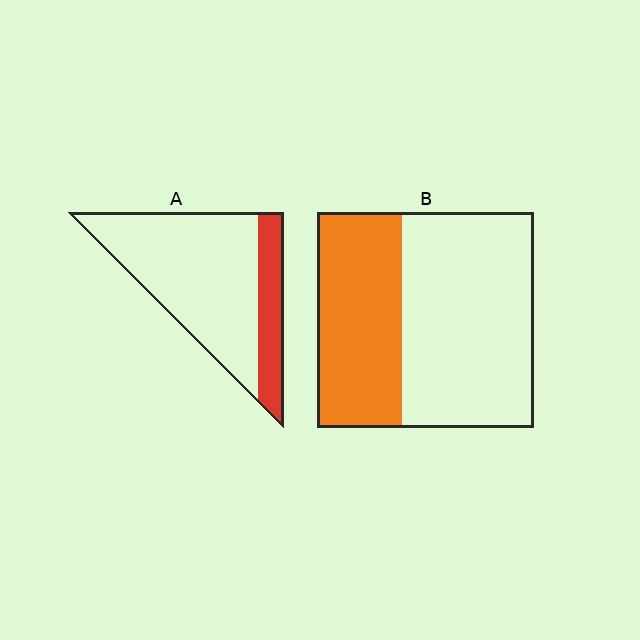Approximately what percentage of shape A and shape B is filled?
A is approximately 25% and B is approximately 40%.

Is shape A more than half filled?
No.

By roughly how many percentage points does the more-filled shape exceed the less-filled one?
By roughly 15 percentage points (B over A).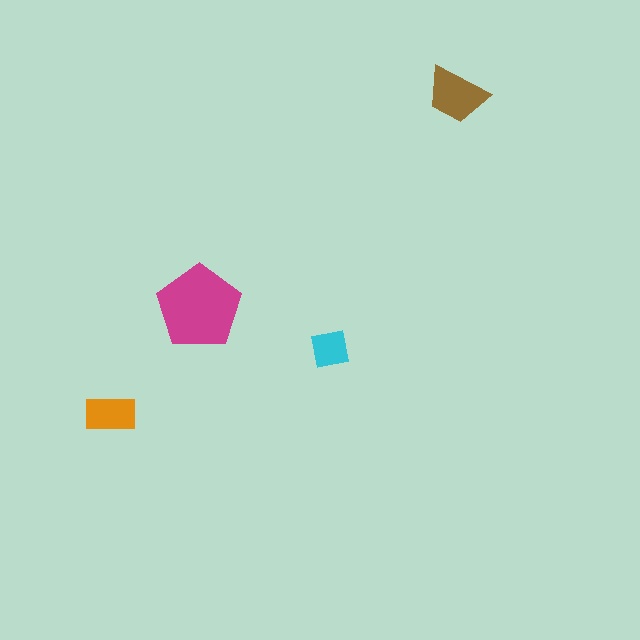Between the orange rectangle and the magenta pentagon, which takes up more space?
The magenta pentagon.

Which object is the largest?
The magenta pentagon.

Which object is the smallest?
The cyan square.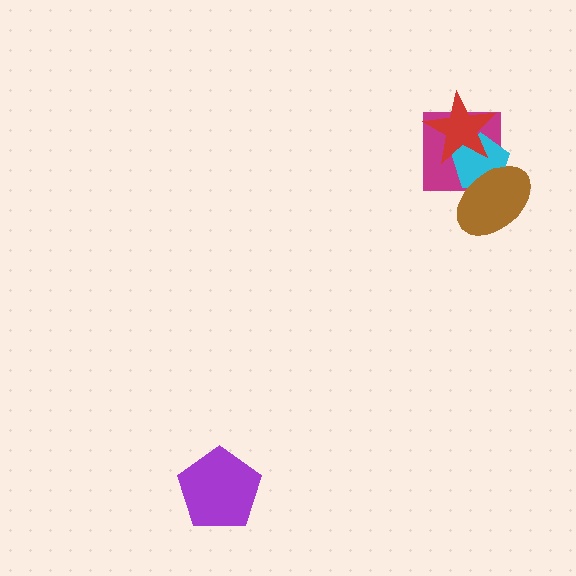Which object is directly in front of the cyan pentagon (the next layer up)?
The brown ellipse is directly in front of the cyan pentagon.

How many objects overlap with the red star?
2 objects overlap with the red star.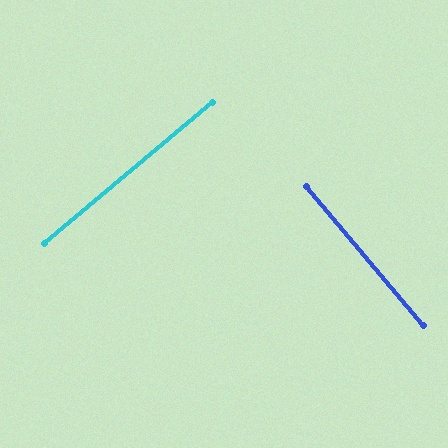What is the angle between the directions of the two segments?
Approximately 90 degrees.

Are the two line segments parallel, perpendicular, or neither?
Perpendicular — they meet at approximately 90°.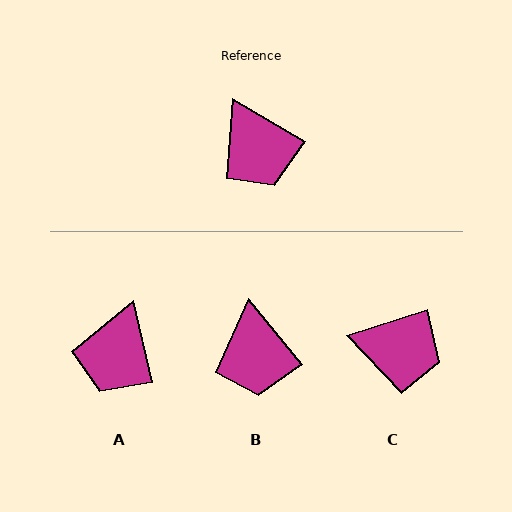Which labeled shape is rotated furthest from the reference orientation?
C, about 48 degrees away.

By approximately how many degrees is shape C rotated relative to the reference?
Approximately 48 degrees counter-clockwise.